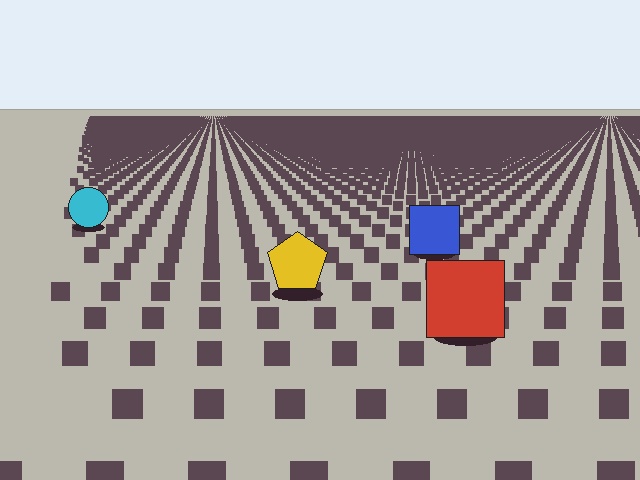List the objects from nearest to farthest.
From nearest to farthest: the red square, the yellow pentagon, the blue square, the cyan circle.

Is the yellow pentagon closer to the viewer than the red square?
No. The red square is closer — you can tell from the texture gradient: the ground texture is coarser near it.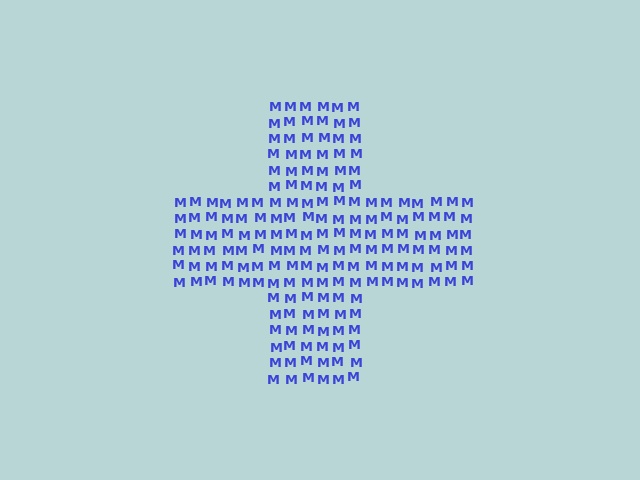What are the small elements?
The small elements are letter M's.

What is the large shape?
The large shape is a cross.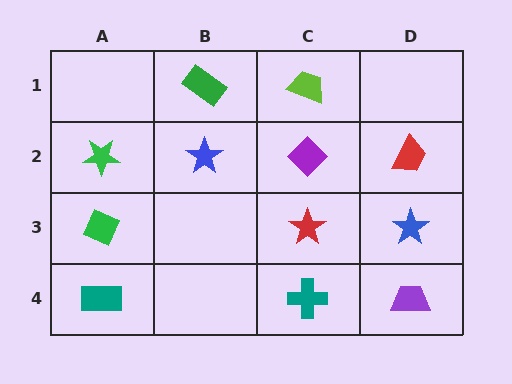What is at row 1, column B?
A green rectangle.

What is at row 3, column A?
A green diamond.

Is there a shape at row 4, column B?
No, that cell is empty.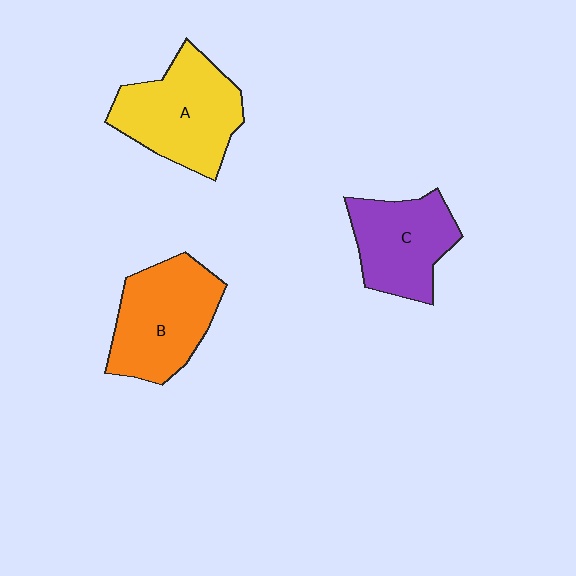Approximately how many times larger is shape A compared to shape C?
Approximately 1.3 times.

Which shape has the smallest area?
Shape C (purple).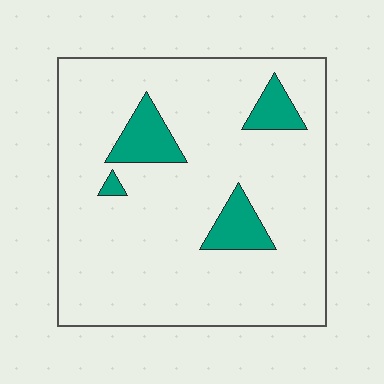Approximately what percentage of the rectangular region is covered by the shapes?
Approximately 10%.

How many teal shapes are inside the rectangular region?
4.